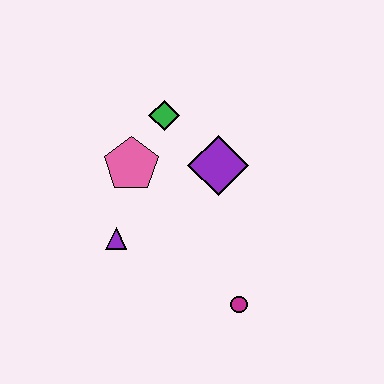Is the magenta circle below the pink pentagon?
Yes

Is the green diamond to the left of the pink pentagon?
No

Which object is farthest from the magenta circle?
The green diamond is farthest from the magenta circle.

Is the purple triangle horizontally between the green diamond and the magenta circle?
No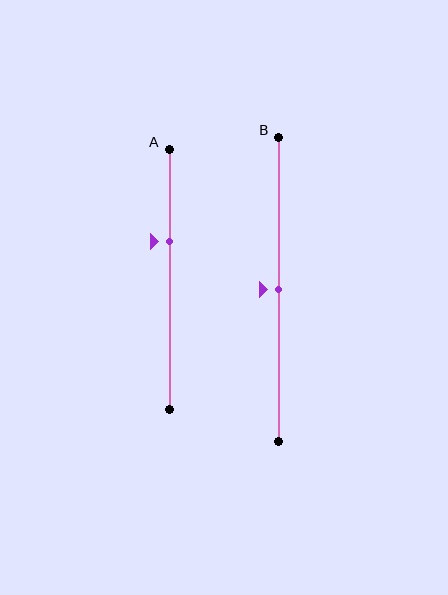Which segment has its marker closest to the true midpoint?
Segment B has its marker closest to the true midpoint.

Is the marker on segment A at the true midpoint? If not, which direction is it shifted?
No, the marker on segment A is shifted upward by about 14% of the segment length.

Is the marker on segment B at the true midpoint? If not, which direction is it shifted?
Yes, the marker on segment B is at the true midpoint.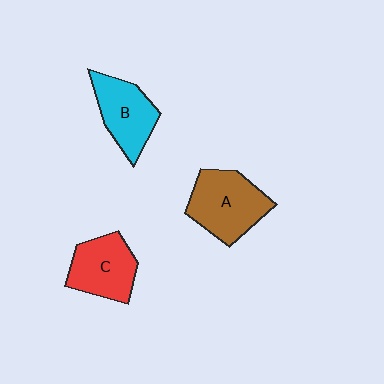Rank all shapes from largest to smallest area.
From largest to smallest: A (brown), C (red), B (cyan).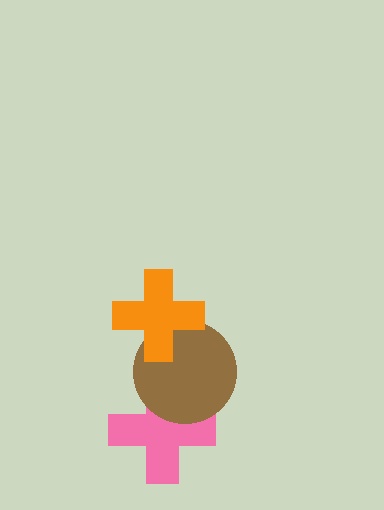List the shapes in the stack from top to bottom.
From top to bottom: the orange cross, the brown circle, the pink cross.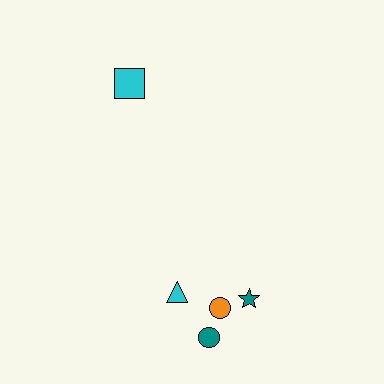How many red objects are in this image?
There are no red objects.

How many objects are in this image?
There are 5 objects.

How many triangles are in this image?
There is 1 triangle.